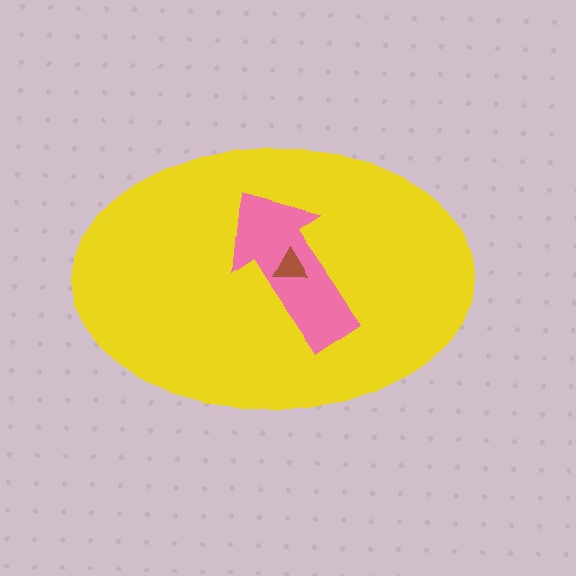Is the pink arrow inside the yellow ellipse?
Yes.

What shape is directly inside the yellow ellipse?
The pink arrow.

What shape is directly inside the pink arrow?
The brown triangle.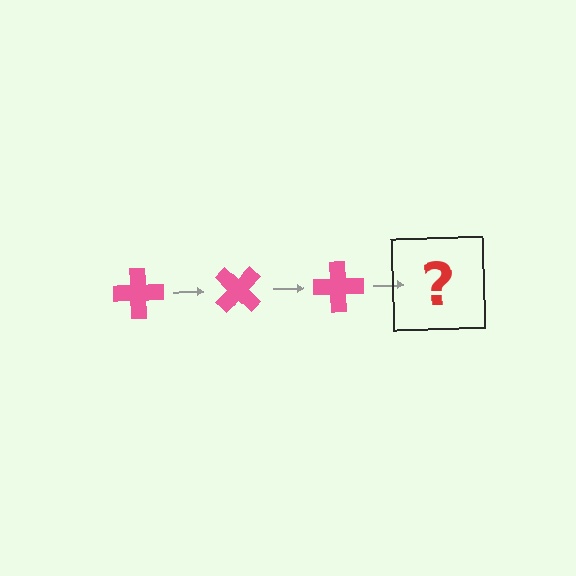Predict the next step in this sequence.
The next step is a pink cross rotated 135 degrees.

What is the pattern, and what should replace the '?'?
The pattern is that the cross rotates 45 degrees each step. The '?' should be a pink cross rotated 135 degrees.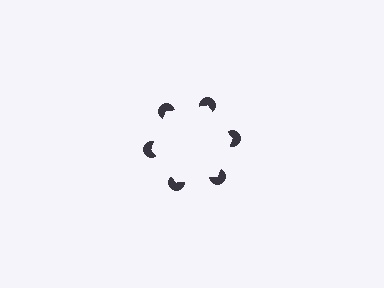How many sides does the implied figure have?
6 sides.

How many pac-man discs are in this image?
There are 6 — one at each vertex of the illusory hexagon.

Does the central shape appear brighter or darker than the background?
It typically appears slightly brighter than the background, even though no actual brightness change is drawn.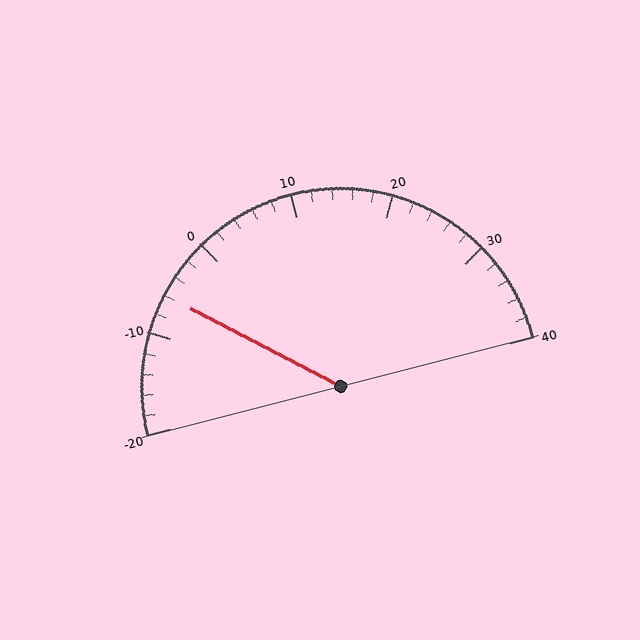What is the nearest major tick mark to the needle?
The nearest major tick mark is -10.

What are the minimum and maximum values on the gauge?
The gauge ranges from -20 to 40.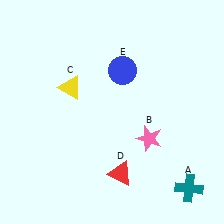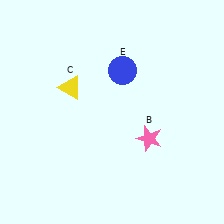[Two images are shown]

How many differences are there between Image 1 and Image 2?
There are 2 differences between the two images.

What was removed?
The red triangle (D), the teal cross (A) were removed in Image 2.